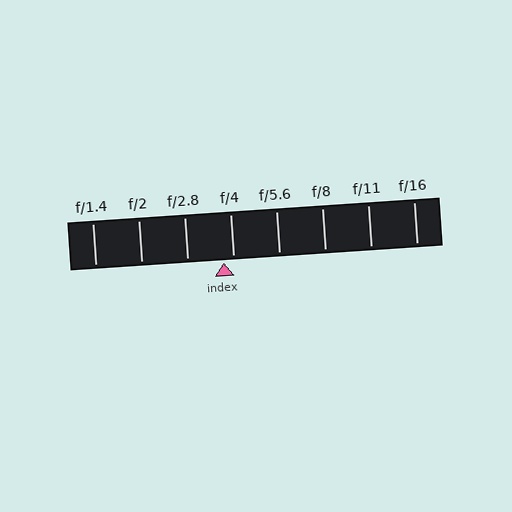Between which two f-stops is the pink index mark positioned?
The index mark is between f/2.8 and f/4.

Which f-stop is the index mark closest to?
The index mark is closest to f/4.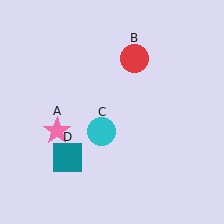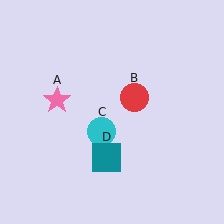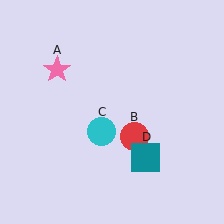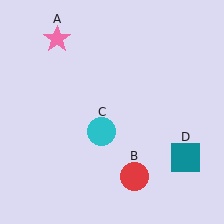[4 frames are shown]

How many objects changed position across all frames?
3 objects changed position: pink star (object A), red circle (object B), teal square (object D).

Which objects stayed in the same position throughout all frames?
Cyan circle (object C) remained stationary.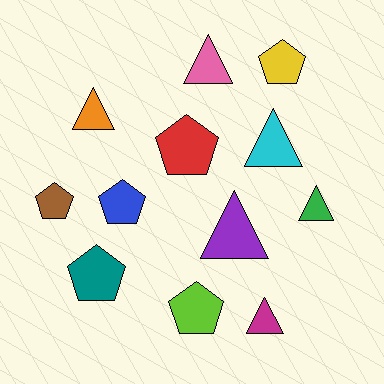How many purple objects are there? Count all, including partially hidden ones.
There is 1 purple object.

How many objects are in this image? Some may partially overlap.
There are 12 objects.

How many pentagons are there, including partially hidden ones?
There are 6 pentagons.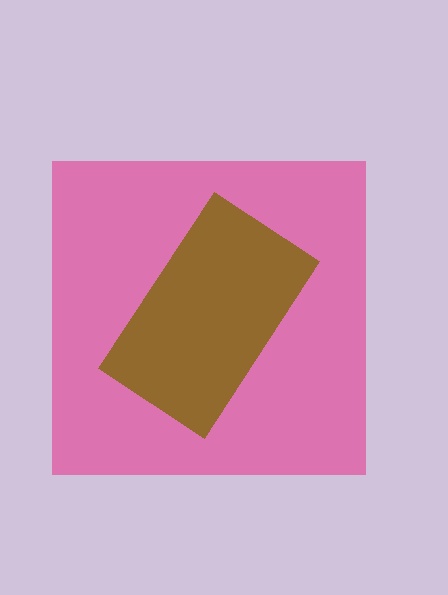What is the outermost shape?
The pink square.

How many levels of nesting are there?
2.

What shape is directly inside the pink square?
The brown rectangle.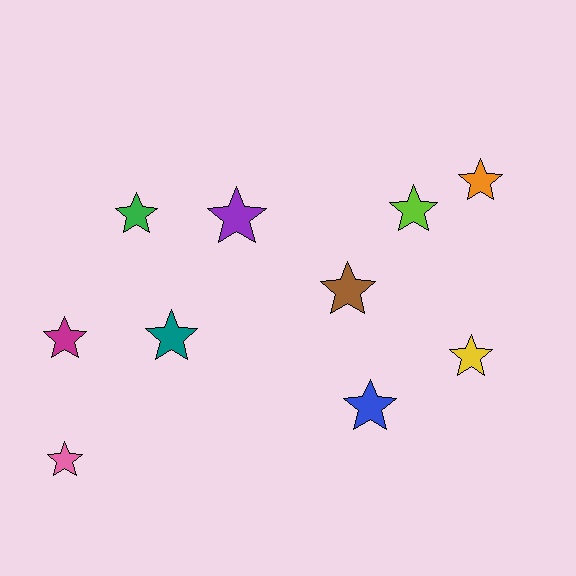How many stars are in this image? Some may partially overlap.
There are 10 stars.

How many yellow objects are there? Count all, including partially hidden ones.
There is 1 yellow object.